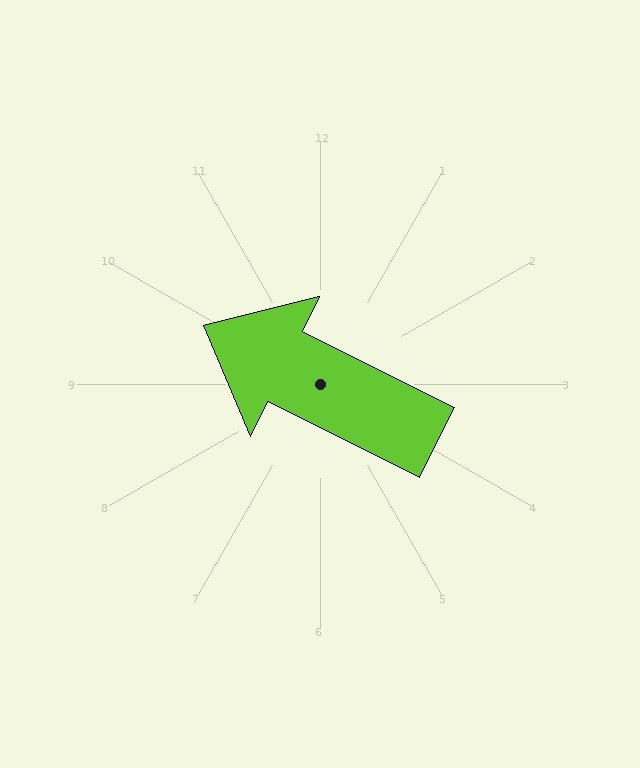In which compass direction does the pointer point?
Northwest.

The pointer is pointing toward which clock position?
Roughly 10 o'clock.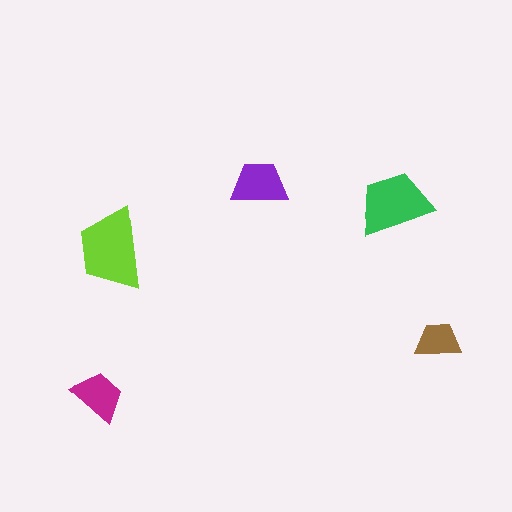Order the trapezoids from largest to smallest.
the lime one, the green one, the purple one, the magenta one, the brown one.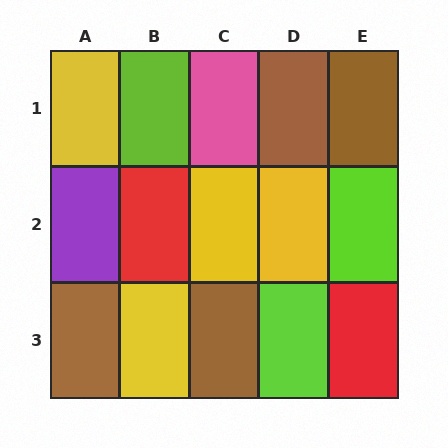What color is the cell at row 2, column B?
Red.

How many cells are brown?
4 cells are brown.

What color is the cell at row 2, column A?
Purple.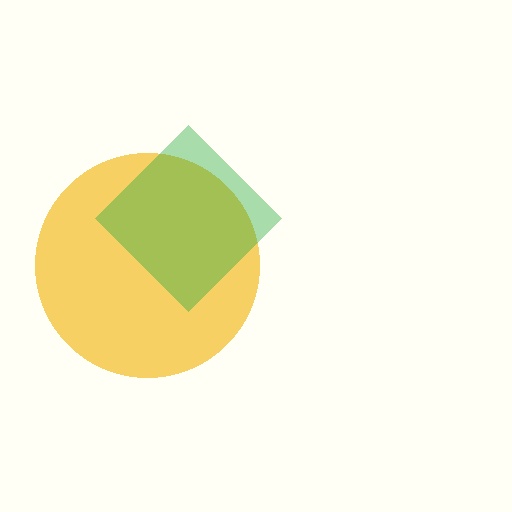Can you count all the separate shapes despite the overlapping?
Yes, there are 2 separate shapes.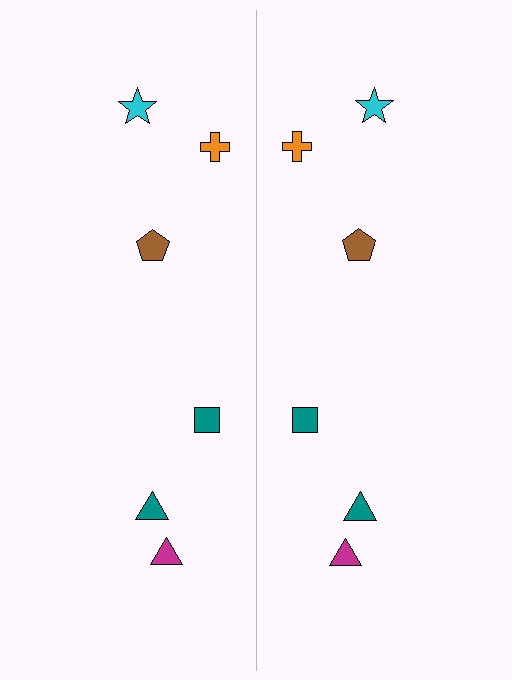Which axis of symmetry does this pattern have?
The pattern has a vertical axis of symmetry running through the center of the image.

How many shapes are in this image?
There are 12 shapes in this image.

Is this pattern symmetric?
Yes, this pattern has bilateral (reflection) symmetry.